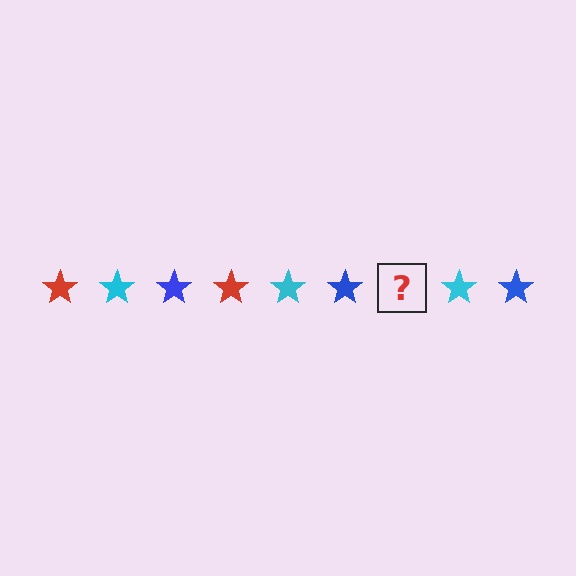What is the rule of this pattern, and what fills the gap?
The rule is that the pattern cycles through red, cyan, blue stars. The gap should be filled with a red star.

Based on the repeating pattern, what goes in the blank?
The blank should be a red star.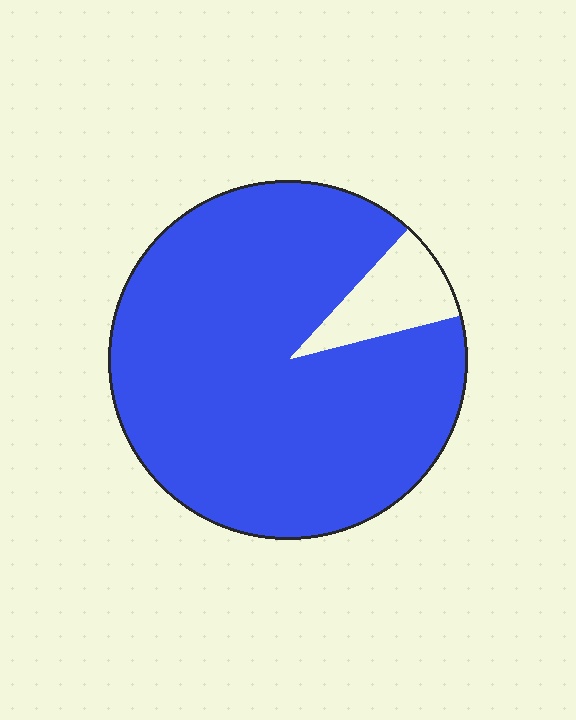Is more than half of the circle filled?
Yes.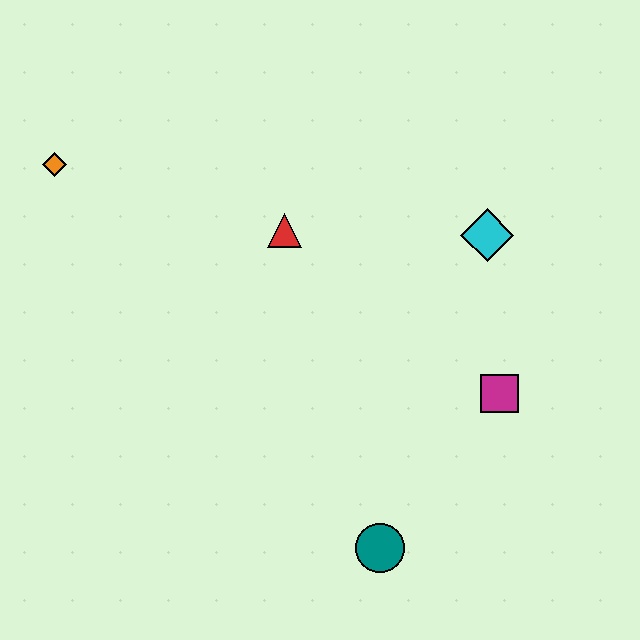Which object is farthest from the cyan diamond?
The orange diamond is farthest from the cyan diamond.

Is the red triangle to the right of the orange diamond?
Yes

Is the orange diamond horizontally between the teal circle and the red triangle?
No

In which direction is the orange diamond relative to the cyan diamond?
The orange diamond is to the left of the cyan diamond.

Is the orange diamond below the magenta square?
No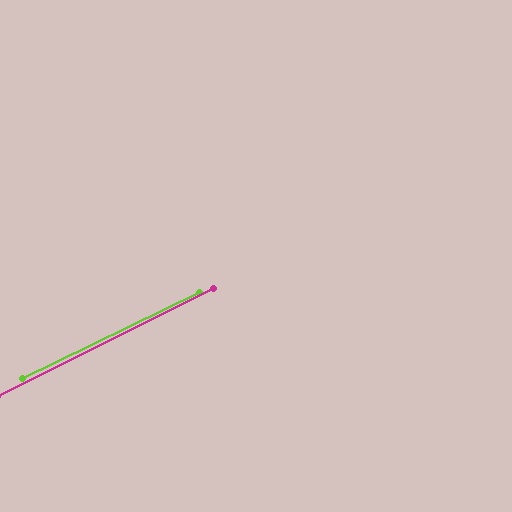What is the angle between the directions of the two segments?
Approximately 1 degree.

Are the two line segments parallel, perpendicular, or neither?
Parallel — their directions differ by only 0.5°.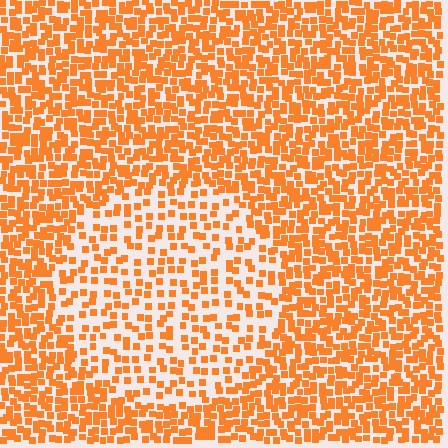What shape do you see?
I see a circle.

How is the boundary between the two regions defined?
The boundary is defined by a change in element density (approximately 2.0x ratio). All elements are the same color, size, and shape.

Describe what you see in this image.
The image contains small orange elements arranged at two different densities. A circle-shaped region is visible where the elements are less densely packed than the surrounding area.